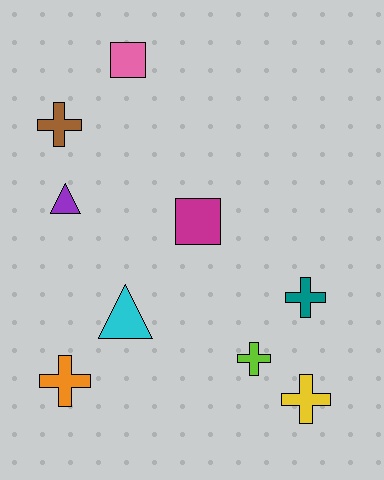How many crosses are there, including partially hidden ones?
There are 5 crosses.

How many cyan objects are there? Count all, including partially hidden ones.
There is 1 cyan object.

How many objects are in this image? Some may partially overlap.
There are 9 objects.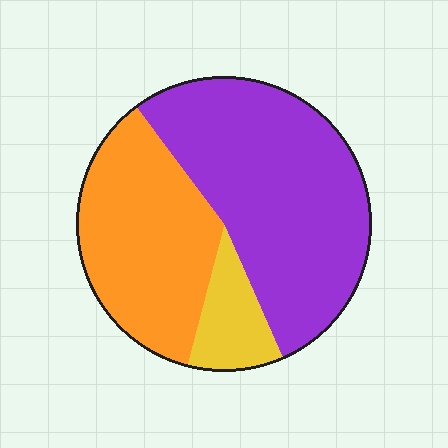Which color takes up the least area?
Yellow, at roughly 10%.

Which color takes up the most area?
Purple, at roughly 55%.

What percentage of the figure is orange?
Orange takes up about three eighths (3/8) of the figure.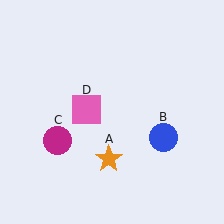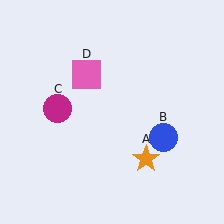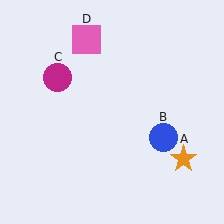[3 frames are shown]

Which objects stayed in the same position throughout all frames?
Blue circle (object B) remained stationary.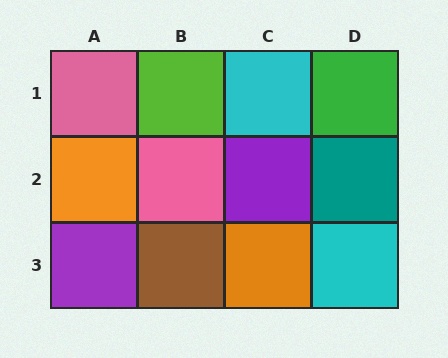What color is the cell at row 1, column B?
Lime.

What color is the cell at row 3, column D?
Cyan.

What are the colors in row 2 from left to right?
Orange, pink, purple, teal.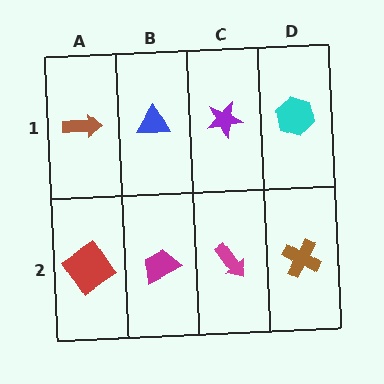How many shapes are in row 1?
4 shapes.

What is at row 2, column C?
A magenta arrow.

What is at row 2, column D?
A brown cross.